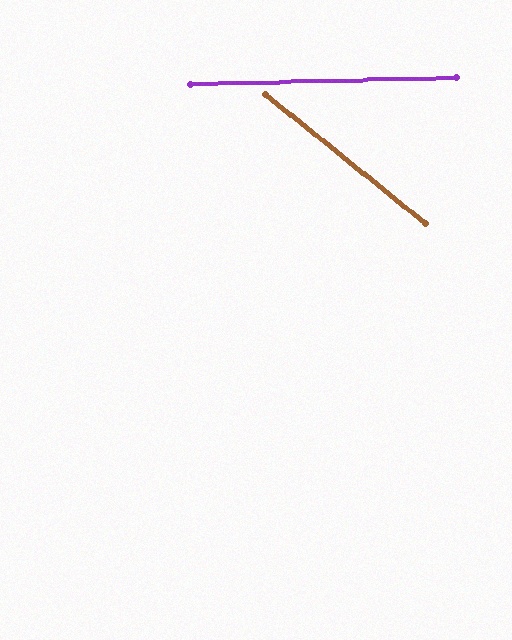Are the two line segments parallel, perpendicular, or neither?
Neither parallel nor perpendicular — they differ by about 40°.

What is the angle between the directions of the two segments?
Approximately 40 degrees.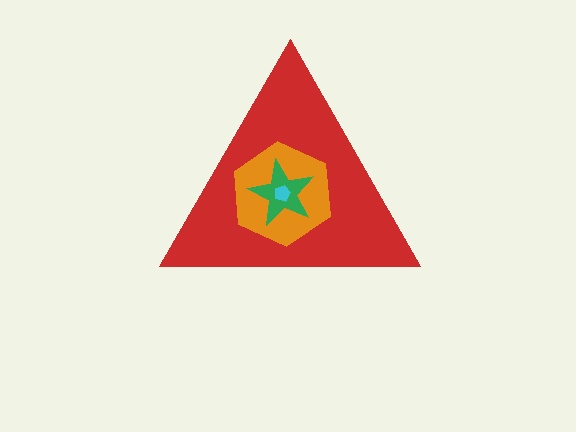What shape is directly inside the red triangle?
The orange hexagon.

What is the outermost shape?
The red triangle.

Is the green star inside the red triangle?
Yes.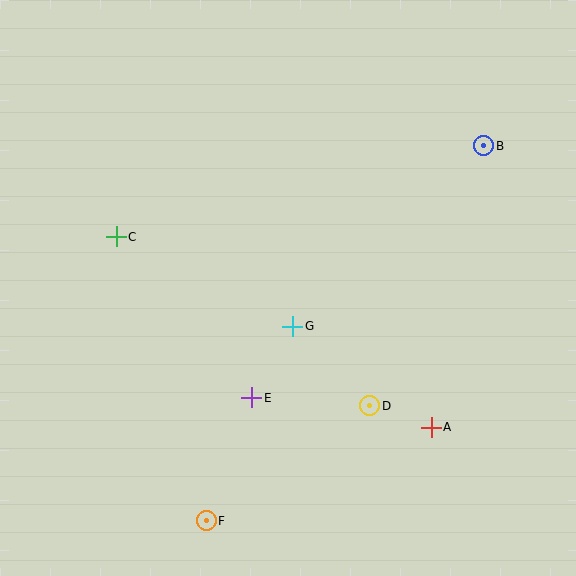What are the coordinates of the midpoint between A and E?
The midpoint between A and E is at (341, 413).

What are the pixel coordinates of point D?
Point D is at (370, 406).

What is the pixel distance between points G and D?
The distance between G and D is 110 pixels.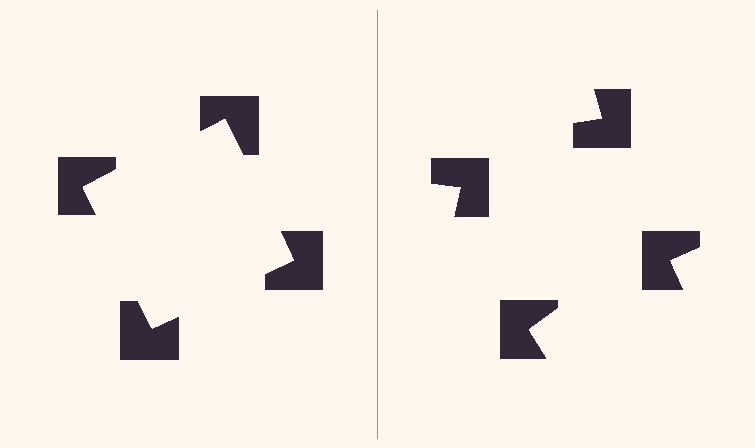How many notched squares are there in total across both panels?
8 — 4 on each side.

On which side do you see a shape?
An illusory square appears on the left side. On the right side the wedge cuts are rotated, so no coherent shape forms.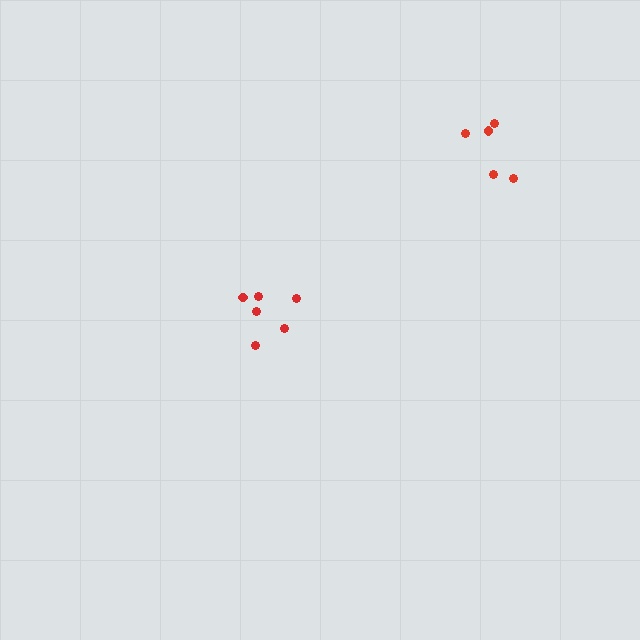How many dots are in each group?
Group 1: 5 dots, Group 2: 6 dots (11 total).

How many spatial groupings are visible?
There are 2 spatial groupings.